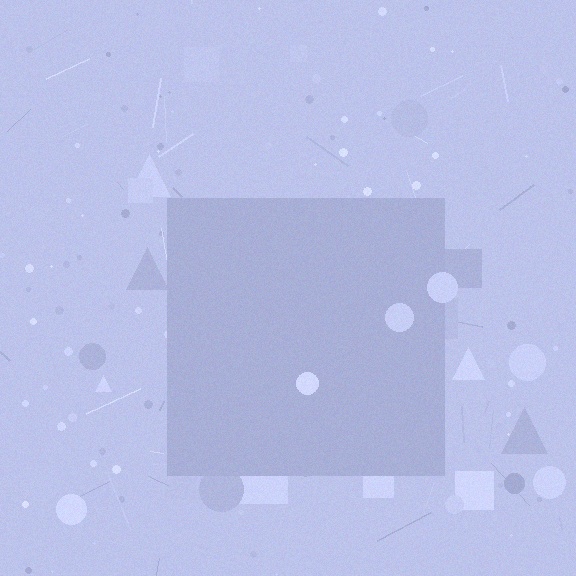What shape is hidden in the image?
A square is hidden in the image.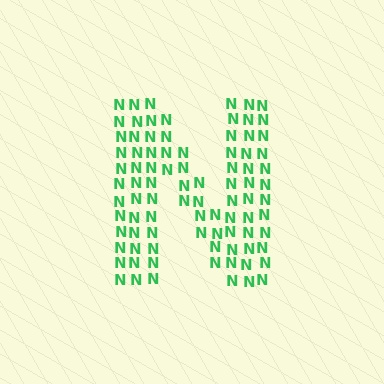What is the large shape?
The large shape is the letter N.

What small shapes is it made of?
It is made of small letter N's.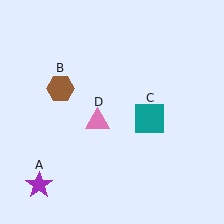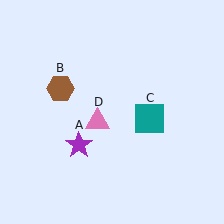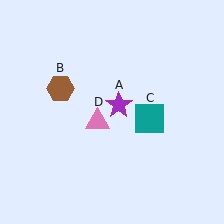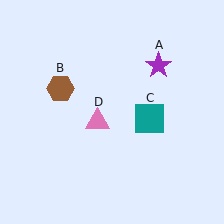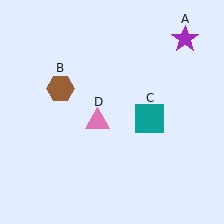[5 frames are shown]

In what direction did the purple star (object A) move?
The purple star (object A) moved up and to the right.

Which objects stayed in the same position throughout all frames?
Brown hexagon (object B) and teal square (object C) and pink triangle (object D) remained stationary.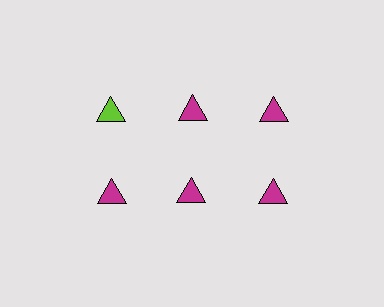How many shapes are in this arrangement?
There are 6 shapes arranged in a grid pattern.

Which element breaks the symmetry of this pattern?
The lime triangle in the top row, leftmost column breaks the symmetry. All other shapes are magenta triangles.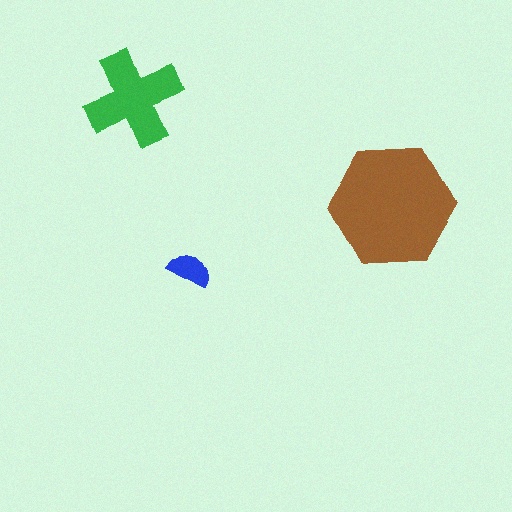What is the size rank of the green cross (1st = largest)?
2nd.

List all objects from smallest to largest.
The blue semicircle, the green cross, the brown hexagon.